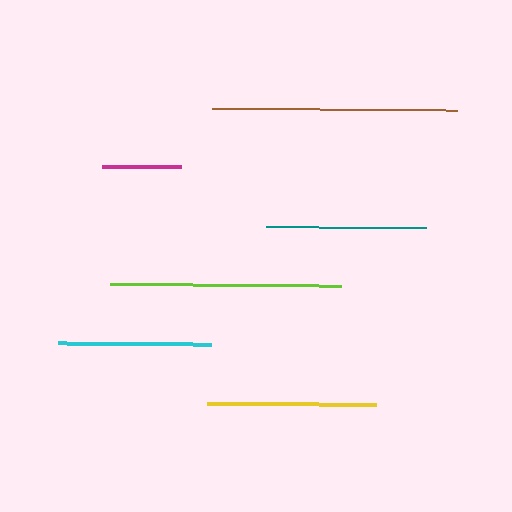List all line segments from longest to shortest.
From longest to shortest: brown, lime, yellow, teal, cyan, magenta.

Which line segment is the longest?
The brown line is the longest at approximately 245 pixels.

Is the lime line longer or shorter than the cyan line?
The lime line is longer than the cyan line.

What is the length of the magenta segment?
The magenta segment is approximately 79 pixels long.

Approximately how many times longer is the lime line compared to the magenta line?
The lime line is approximately 2.9 times the length of the magenta line.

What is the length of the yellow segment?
The yellow segment is approximately 169 pixels long.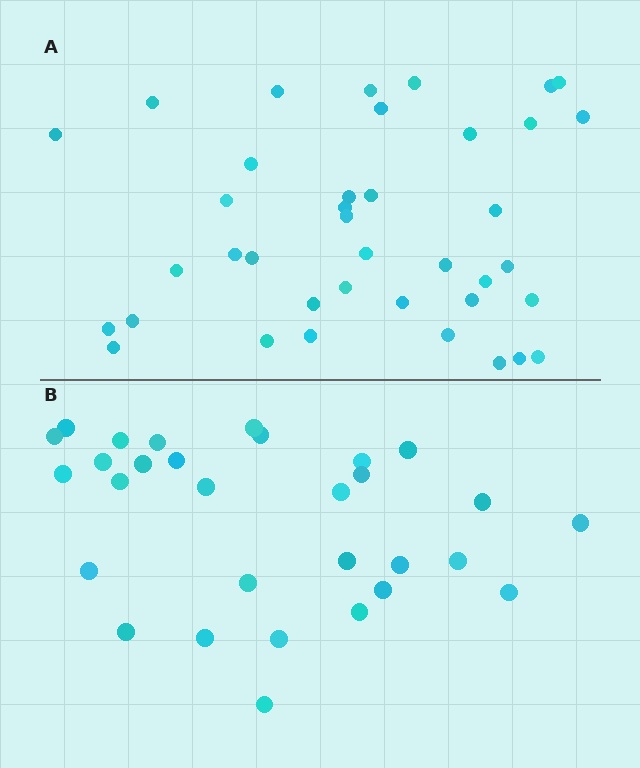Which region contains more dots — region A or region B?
Region A (the top region) has more dots.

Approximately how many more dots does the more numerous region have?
Region A has roughly 8 or so more dots than region B.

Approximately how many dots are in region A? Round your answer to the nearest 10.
About 40 dots. (The exact count is 39, which rounds to 40.)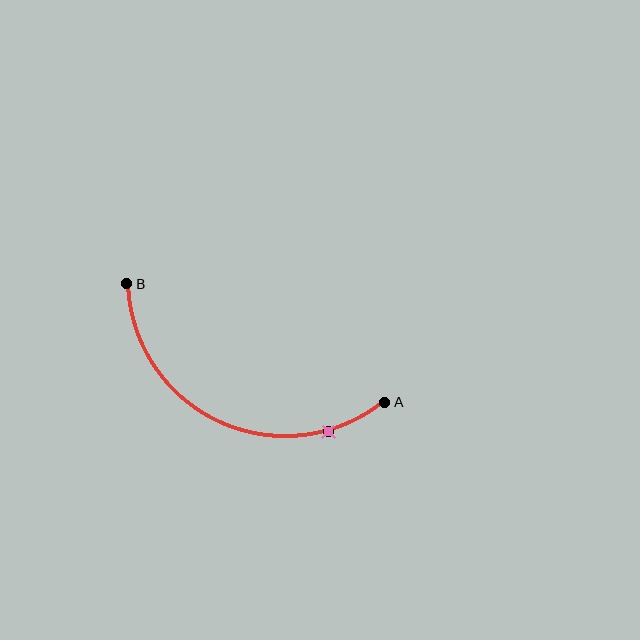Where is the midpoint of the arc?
The arc midpoint is the point on the curve farthest from the straight line joining A and B. It sits below that line.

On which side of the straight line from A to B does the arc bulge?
The arc bulges below the straight line connecting A and B.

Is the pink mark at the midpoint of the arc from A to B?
No. The pink mark lies on the arc but is closer to endpoint A. The arc midpoint would be at the point on the curve equidistant along the arc from both A and B.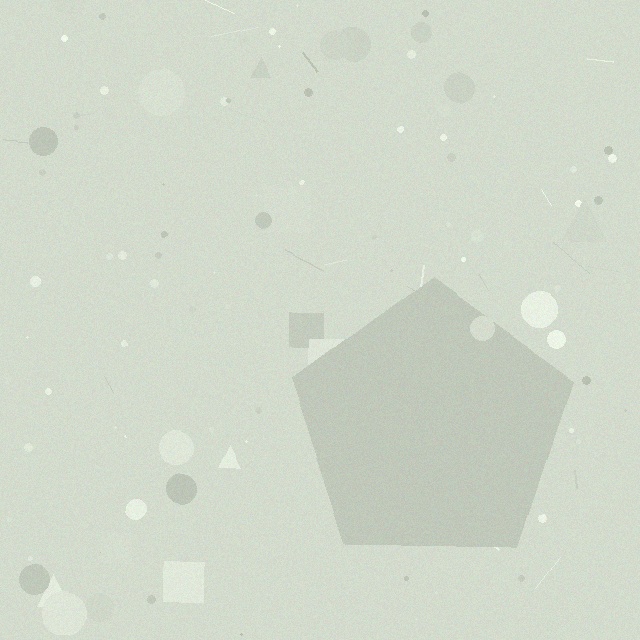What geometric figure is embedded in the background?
A pentagon is embedded in the background.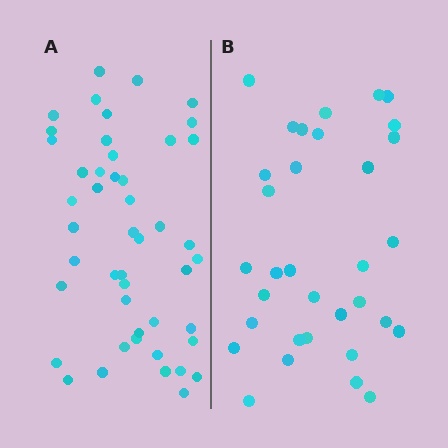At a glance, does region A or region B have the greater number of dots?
Region A (the left region) has more dots.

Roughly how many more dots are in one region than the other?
Region A has approximately 15 more dots than region B.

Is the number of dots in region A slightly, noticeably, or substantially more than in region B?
Region A has noticeably more, but not dramatically so. The ratio is roughly 1.4 to 1.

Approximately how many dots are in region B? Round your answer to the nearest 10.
About 30 dots. (The exact count is 33, which rounds to 30.)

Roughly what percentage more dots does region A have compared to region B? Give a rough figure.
About 40% more.